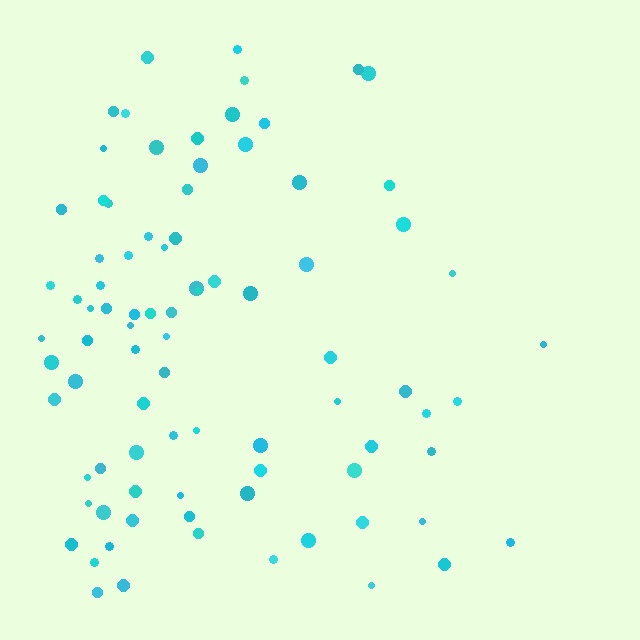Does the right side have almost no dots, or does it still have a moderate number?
Still a moderate number, just noticeably fewer than the left.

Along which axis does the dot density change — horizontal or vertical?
Horizontal.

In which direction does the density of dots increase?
From right to left, with the left side densest.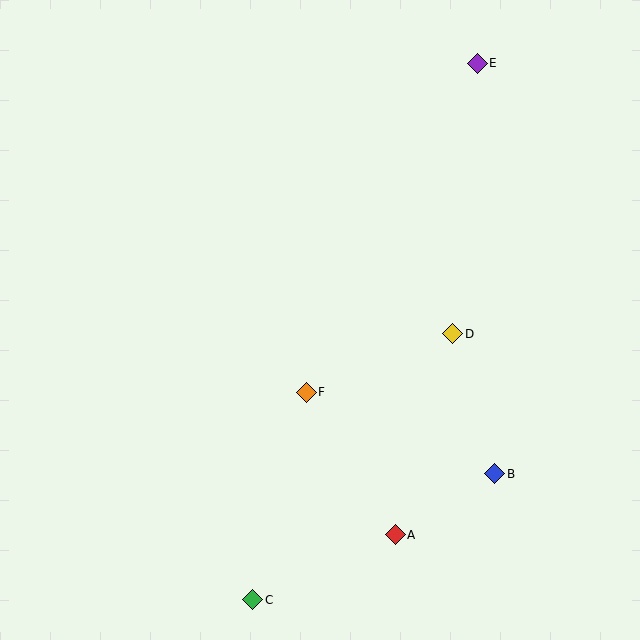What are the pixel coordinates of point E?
Point E is at (477, 63).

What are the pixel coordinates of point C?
Point C is at (253, 600).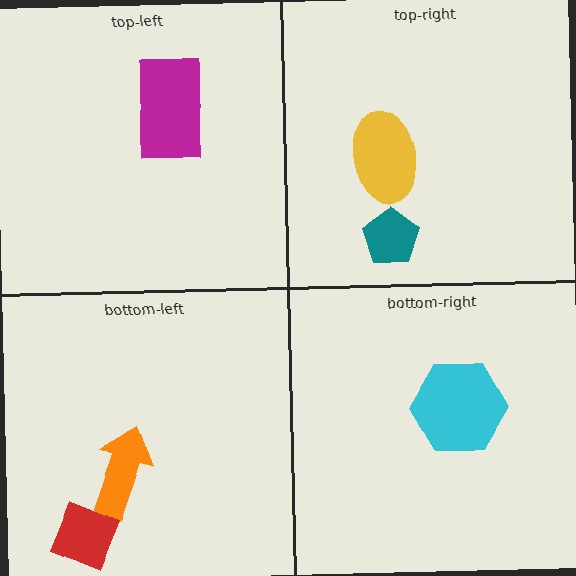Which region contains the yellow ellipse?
The top-right region.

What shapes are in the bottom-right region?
The cyan hexagon.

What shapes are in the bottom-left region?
The orange arrow, the red diamond.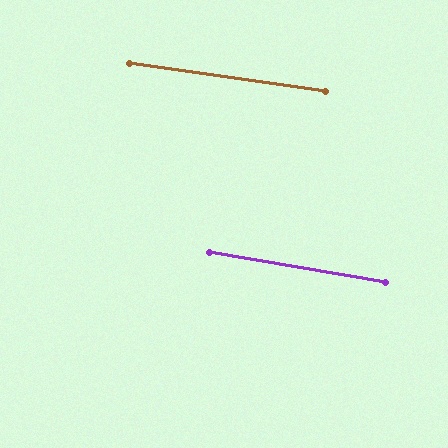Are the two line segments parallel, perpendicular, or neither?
Parallel — their directions differ by only 1.8°.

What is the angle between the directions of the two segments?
Approximately 2 degrees.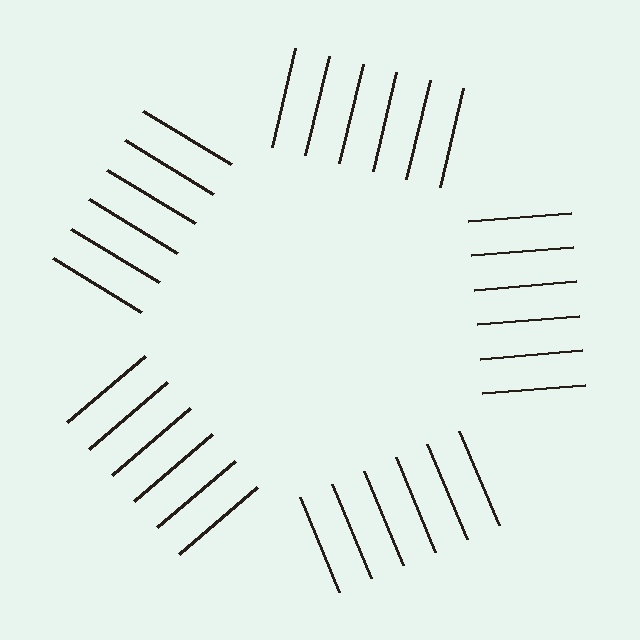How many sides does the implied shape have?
5 sides — the line-ends trace a pentagon.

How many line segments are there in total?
30 — 6 along each of the 5 edges.